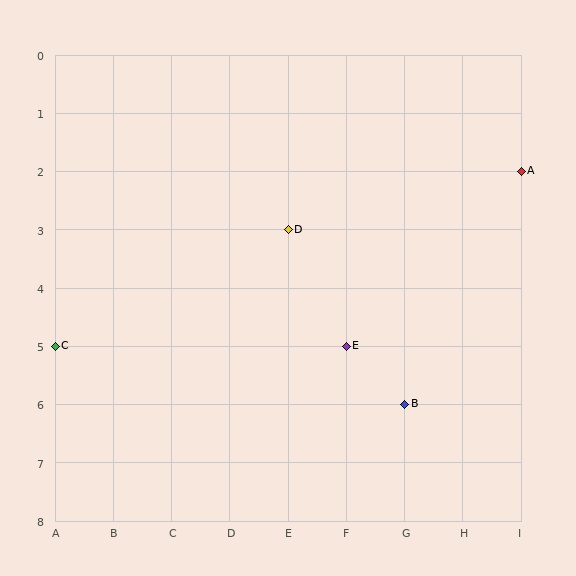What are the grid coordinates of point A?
Point A is at grid coordinates (I, 2).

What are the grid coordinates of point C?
Point C is at grid coordinates (A, 5).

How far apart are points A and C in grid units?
Points A and C are 8 columns and 3 rows apart (about 8.5 grid units diagonally).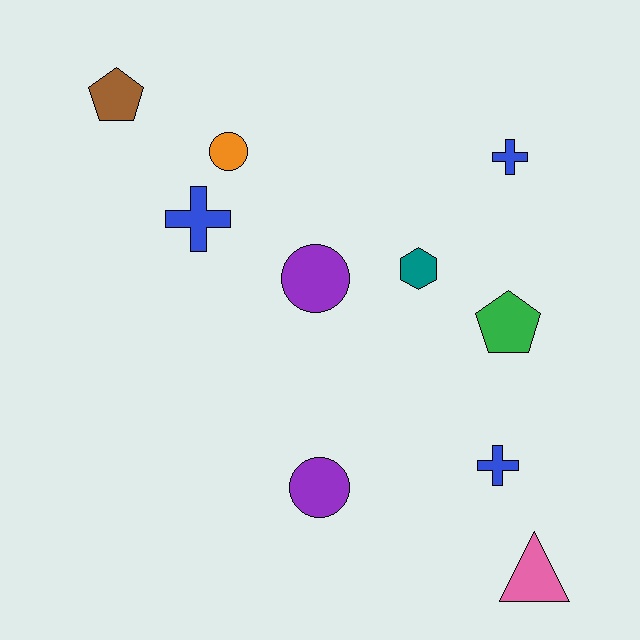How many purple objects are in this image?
There are 2 purple objects.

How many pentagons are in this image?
There are 2 pentagons.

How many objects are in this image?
There are 10 objects.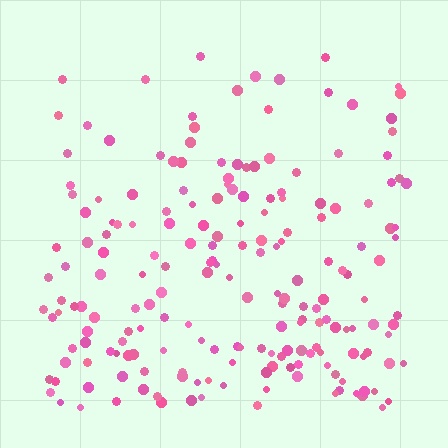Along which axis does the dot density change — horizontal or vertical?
Vertical.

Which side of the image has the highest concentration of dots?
The bottom.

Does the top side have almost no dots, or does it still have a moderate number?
Still a moderate number, just noticeably fewer than the bottom.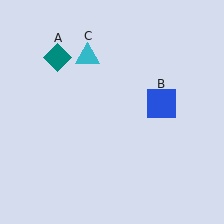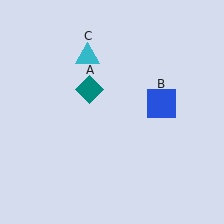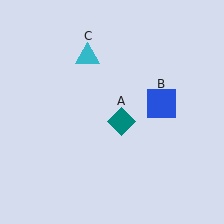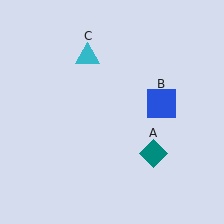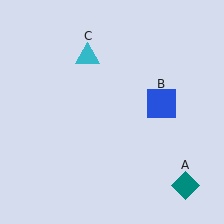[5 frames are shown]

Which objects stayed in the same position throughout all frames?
Blue square (object B) and cyan triangle (object C) remained stationary.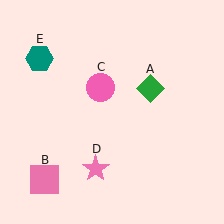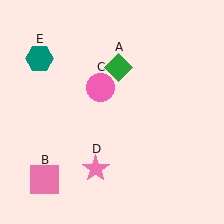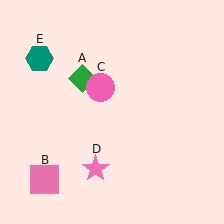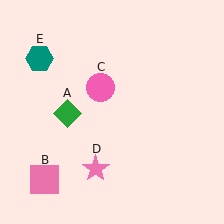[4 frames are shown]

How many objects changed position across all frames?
1 object changed position: green diamond (object A).